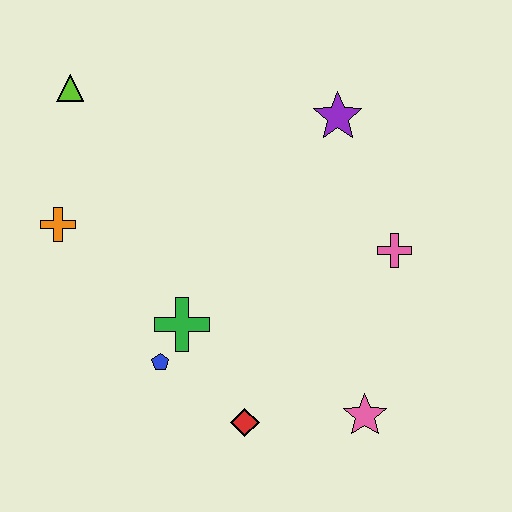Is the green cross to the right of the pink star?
No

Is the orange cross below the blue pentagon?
No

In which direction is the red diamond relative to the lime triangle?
The red diamond is below the lime triangle.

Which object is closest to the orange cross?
The lime triangle is closest to the orange cross.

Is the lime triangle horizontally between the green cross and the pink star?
No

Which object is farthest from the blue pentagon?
The purple star is farthest from the blue pentagon.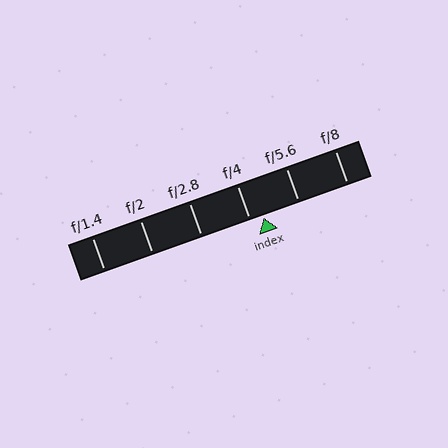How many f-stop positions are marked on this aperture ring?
There are 6 f-stop positions marked.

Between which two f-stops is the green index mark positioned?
The index mark is between f/4 and f/5.6.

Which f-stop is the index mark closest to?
The index mark is closest to f/4.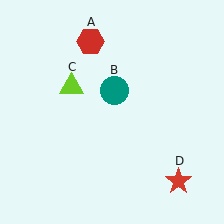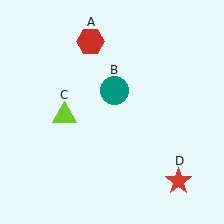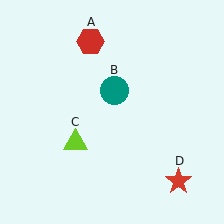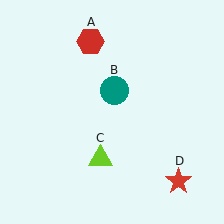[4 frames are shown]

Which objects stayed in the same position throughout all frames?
Red hexagon (object A) and teal circle (object B) and red star (object D) remained stationary.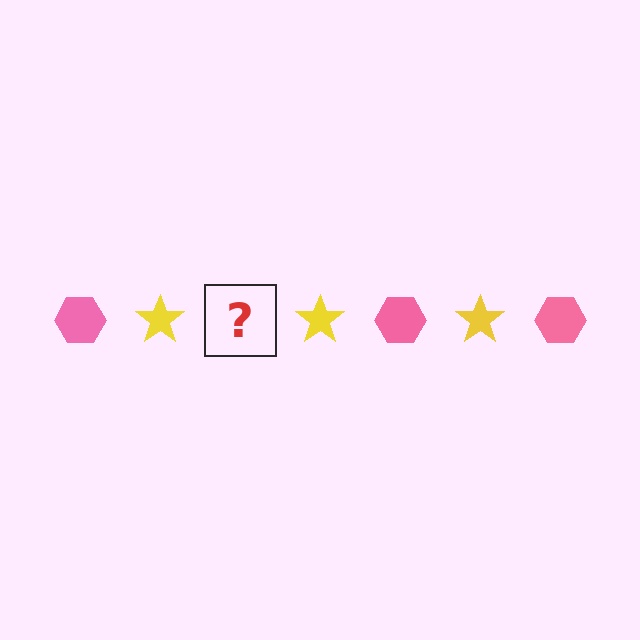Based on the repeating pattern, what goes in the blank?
The blank should be a pink hexagon.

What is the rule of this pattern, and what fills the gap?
The rule is that the pattern alternates between pink hexagon and yellow star. The gap should be filled with a pink hexagon.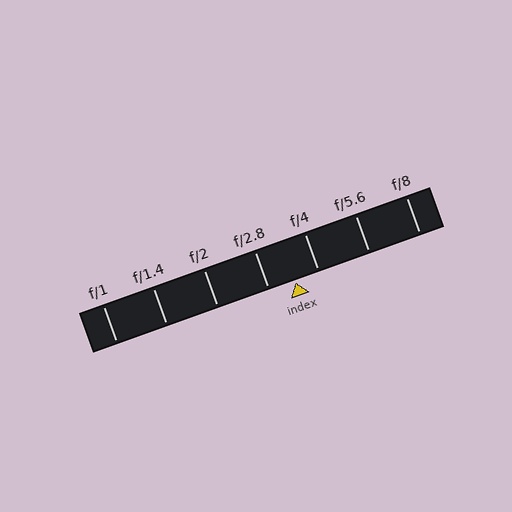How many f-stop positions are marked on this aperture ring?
There are 7 f-stop positions marked.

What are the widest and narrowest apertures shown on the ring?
The widest aperture shown is f/1 and the narrowest is f/8.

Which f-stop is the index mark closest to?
The index mark is closest to f/4.